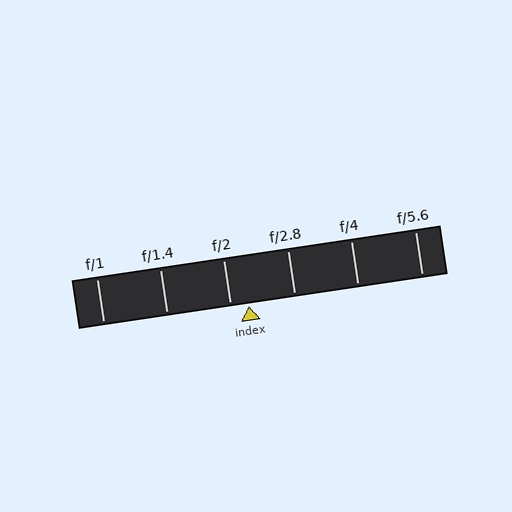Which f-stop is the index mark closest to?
The index mark is closest to f/2.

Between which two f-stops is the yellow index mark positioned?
The index mark is between f/2 and f/2.8.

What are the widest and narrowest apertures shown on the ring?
The widest aperture shown is f/1 and the narrowest is f/5.6.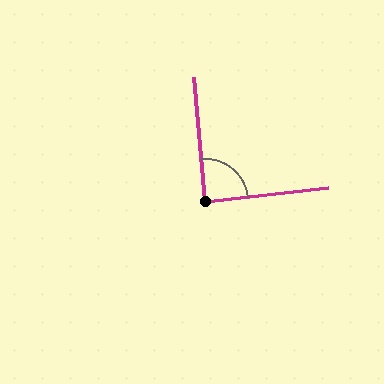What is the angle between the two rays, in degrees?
Approximately 89 degrees.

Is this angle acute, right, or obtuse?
It is approximately a right angle.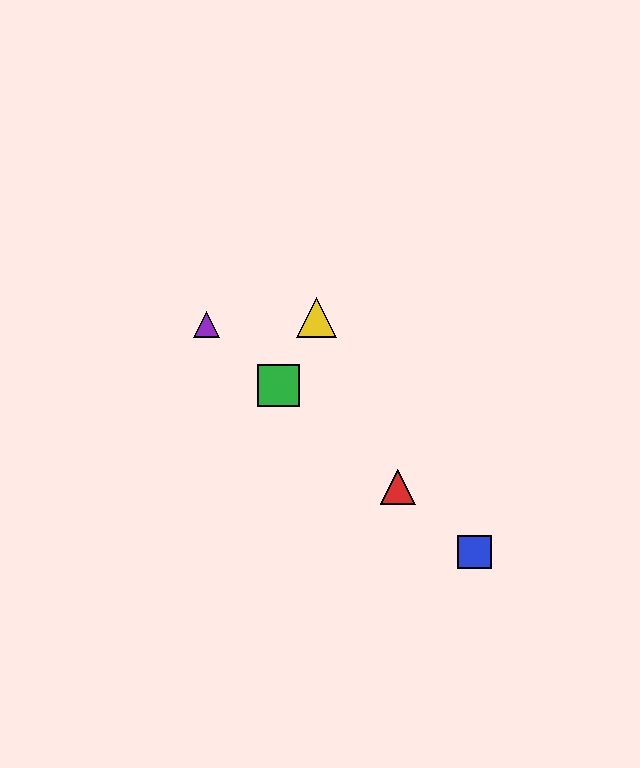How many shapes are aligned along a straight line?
4 shapes (the red triangle, the blue square, the green square, the purple triangle) are aligned along a straight line.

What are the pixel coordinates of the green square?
The green square is at (278, 386).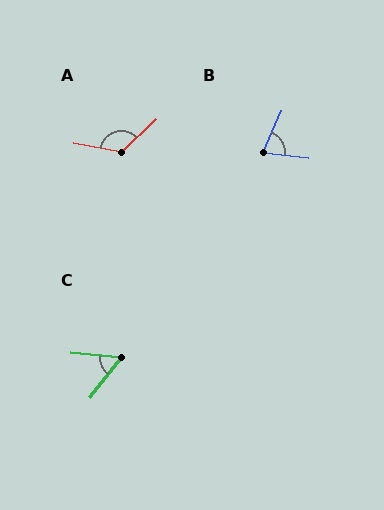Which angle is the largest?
A, at approximately 126 degrees.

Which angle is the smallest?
C, at approximately 57 degrees.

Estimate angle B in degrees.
Approximately 73 degrees.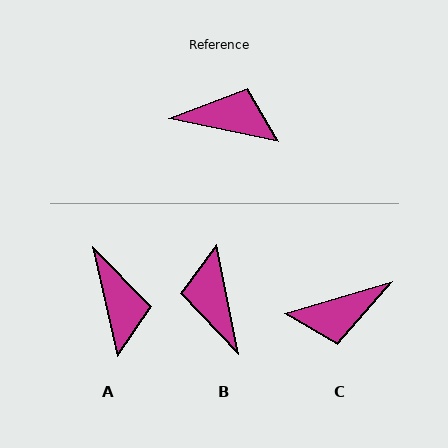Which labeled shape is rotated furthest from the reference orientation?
C, about 151 degrees away.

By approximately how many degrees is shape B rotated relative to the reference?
Approximately 113 degrees counter-clockwise.